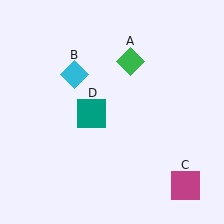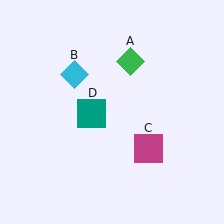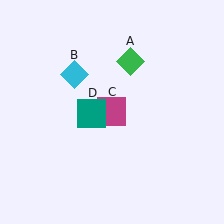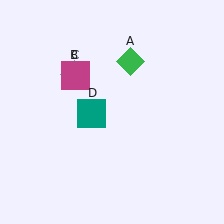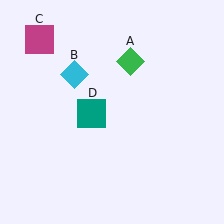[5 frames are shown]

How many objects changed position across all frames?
1 object changed position: magenta square (object C).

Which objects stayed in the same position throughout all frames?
Green diamond (object A) and cyan diamond (object B) and teal square (object D) remained stationary.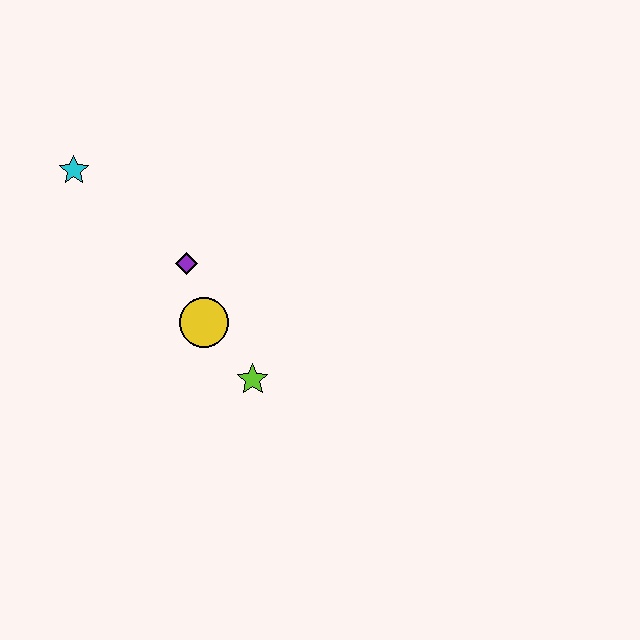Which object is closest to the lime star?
The yellow circle is closest to the lime star.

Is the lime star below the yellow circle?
Yes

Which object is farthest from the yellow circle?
The cyan star is farthest from the yellow circle.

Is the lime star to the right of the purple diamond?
Yes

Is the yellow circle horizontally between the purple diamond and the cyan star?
No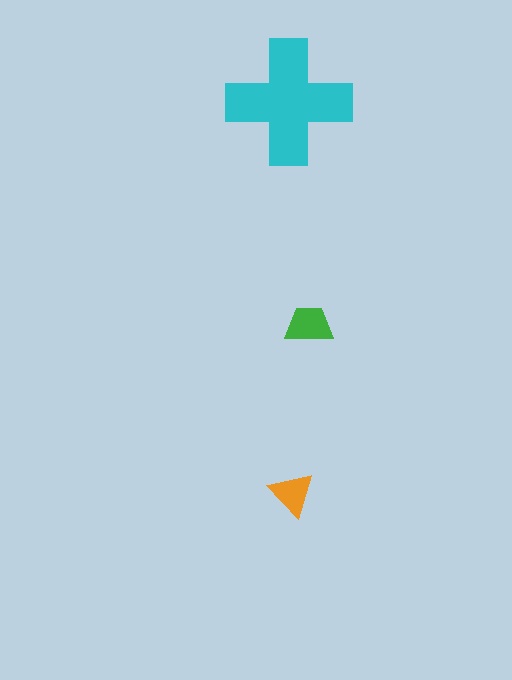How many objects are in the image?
There are 3 objects in the image.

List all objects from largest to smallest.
The cyan cross, the green trapezoid, the orange triangle.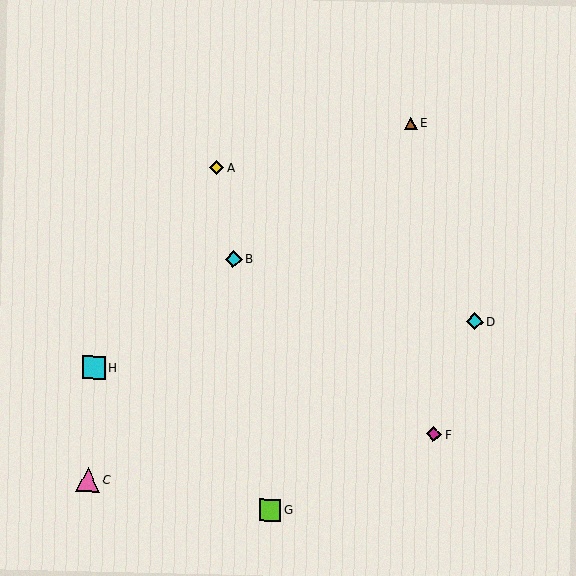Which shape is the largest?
The pink triangle (labeled C) is the largest.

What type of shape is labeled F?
Shape F is a magenta diamond.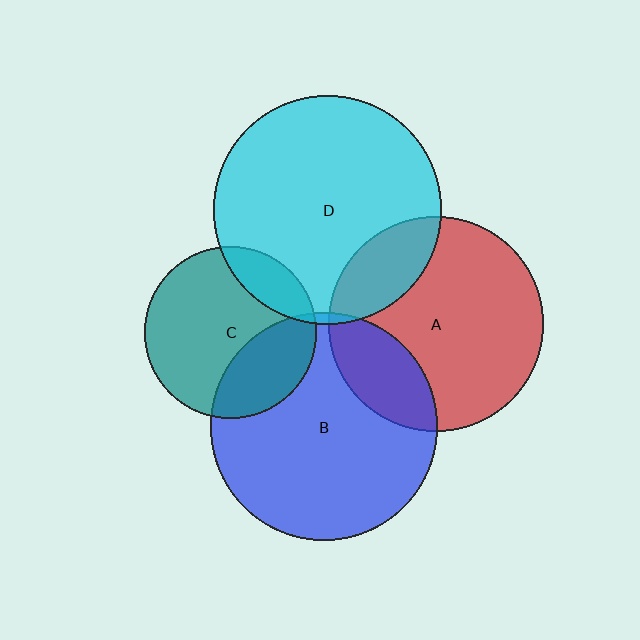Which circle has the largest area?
Circle D (cyan).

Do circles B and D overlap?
Yes.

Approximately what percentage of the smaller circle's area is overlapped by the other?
Approximately 5%.